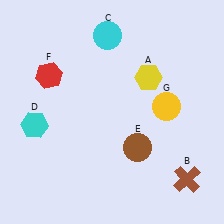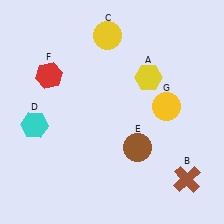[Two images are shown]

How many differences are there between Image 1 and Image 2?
There is 1 difference between the two images.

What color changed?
The circle (C) changed from cyan in Image 1 to yellow in Image 2.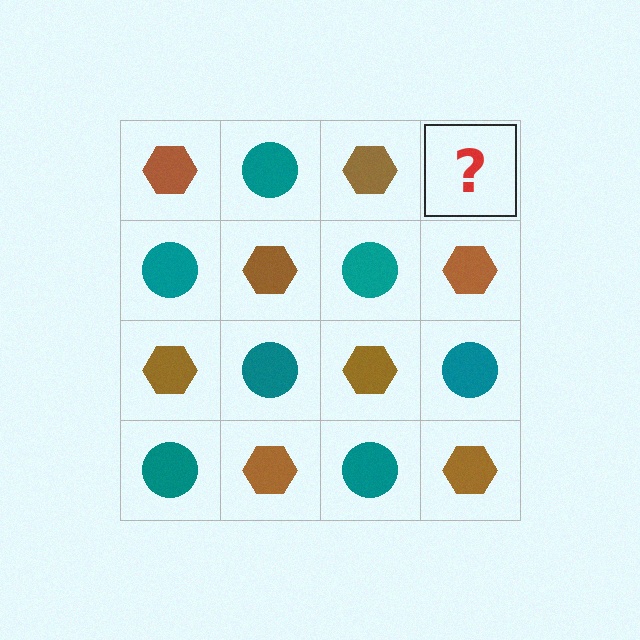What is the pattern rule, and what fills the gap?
The rule is that it alternates brown hexagon and teal circle in a checkerboard pattern. The gap should be filled with a teal circle.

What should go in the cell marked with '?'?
The missing cell should contain a teal circle.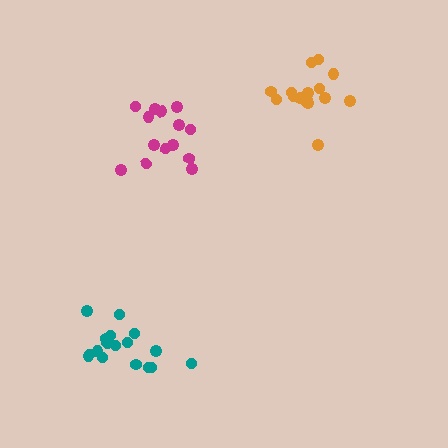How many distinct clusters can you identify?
There are 3 distinct clusters.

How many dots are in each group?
Group 1: 18 dots, Group 2: 14 dots, Group 3: 16 dots (48 total).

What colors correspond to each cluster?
The clusters are colored: teal, magenta, orange.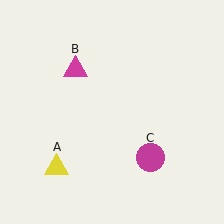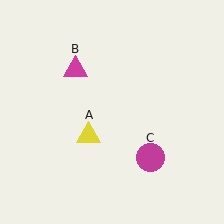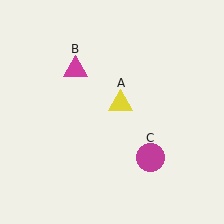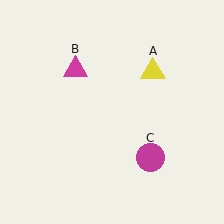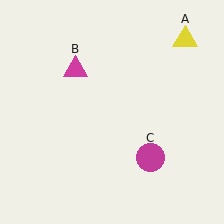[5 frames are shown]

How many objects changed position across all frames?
1 object changed position: yellow triangle (object A).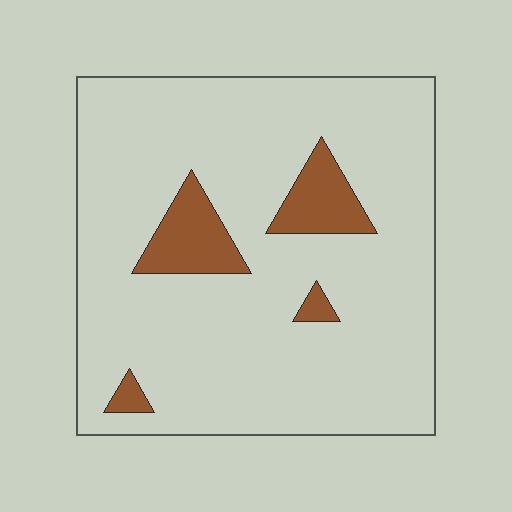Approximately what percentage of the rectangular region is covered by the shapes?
Approximately 10%.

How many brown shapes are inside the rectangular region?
4.